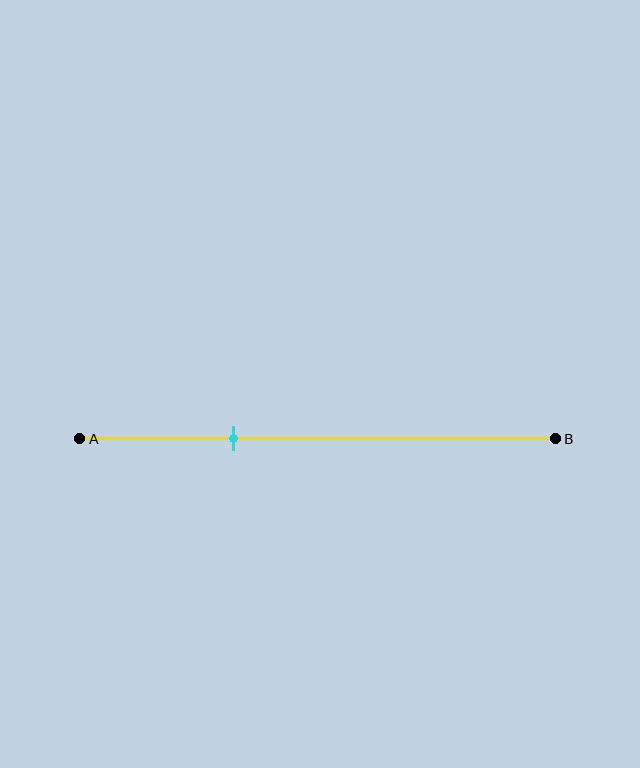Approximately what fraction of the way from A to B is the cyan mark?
The cyan mark is approximately 30% of the way from A to B.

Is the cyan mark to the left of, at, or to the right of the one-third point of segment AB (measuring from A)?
The cyan mark is approximately at the one-third point of segment AB.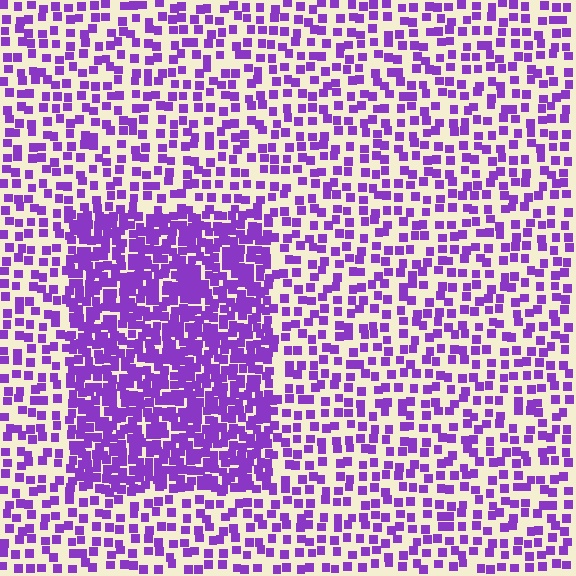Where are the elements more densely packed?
The elements are more densely packed inside the rectangle boundary.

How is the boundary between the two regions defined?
The boundary is defined by a change in element density (approximately 2.3x ratio). All elements are the same color, size, and shape.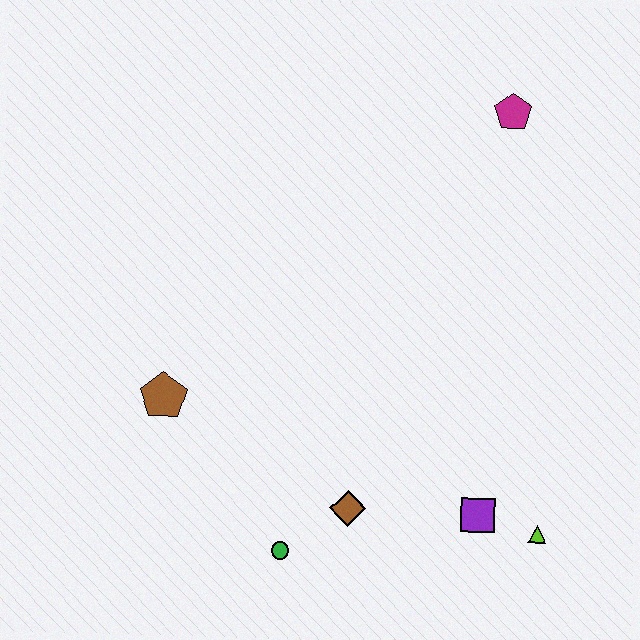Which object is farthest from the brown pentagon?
The magenta pentagon is farthest from the brown pentagon.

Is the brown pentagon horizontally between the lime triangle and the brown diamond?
No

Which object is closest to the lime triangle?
The purple square is closest to the lime triangle.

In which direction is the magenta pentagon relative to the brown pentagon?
The magenta pentagon is to the right of the brown pentagon.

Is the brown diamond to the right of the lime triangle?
No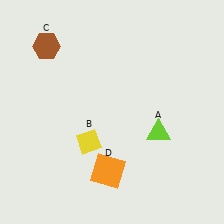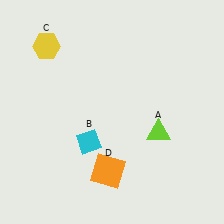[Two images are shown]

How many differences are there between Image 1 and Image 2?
There are 2 differences between the two images.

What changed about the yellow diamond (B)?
In Image 1, B is yellow. In Image 2, it changed to cyan.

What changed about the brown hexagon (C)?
In Image 1, C is brown. In Image 2, it changed to yellow.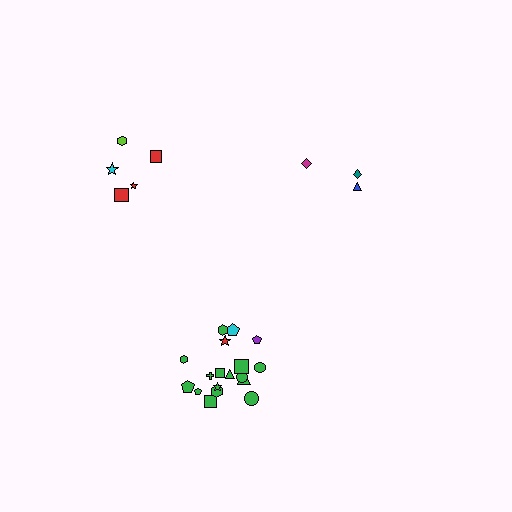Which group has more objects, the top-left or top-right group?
The top-left group.